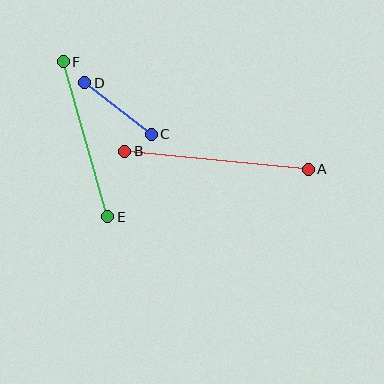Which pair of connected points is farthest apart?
Points A and B are farthest apart.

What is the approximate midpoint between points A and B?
The midpoint is at approximately (216, 160) pixels.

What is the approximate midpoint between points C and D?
The midpoint is at approximately (118, 108) pixels.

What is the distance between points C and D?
The distance is approximately 84 pixels.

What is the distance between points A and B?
The distance is approximately 184 pixels.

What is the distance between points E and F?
The distance is approximately 161 pixels.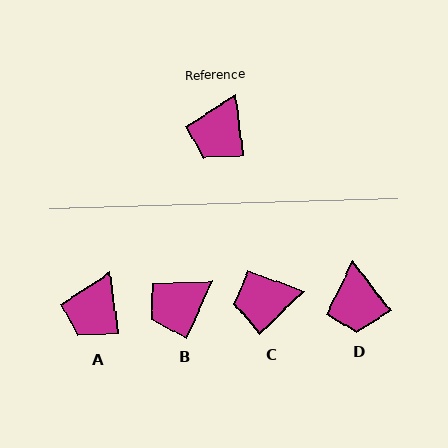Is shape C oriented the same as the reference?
No, it is off by about 53 degrees.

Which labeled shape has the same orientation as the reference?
A.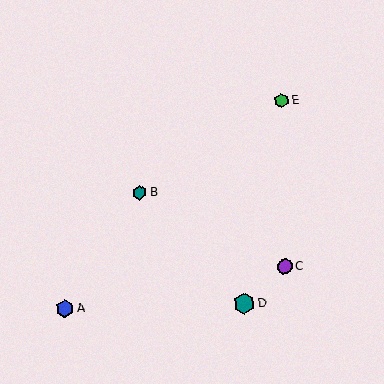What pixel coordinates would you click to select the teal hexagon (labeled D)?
Click at (244, 304) to select the teal hexagon D.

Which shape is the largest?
The teal hexagon (labeled D) is the largest.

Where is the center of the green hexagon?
The center of the green hexagon is at (282, 101).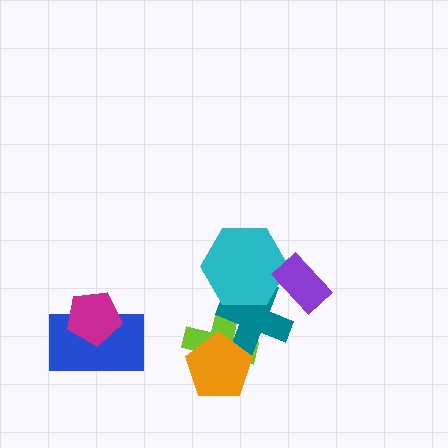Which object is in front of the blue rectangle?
The magenta pentagon is in front of the blue rectangle.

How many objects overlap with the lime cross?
2 objects overlap with the lime cross.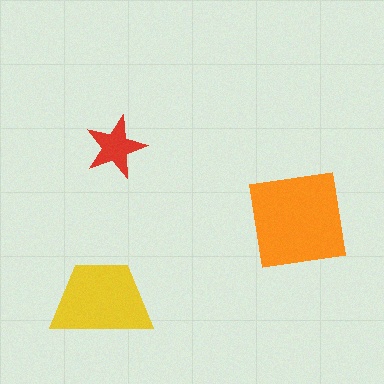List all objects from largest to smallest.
The orange square, the yellow trapezoid, the red star.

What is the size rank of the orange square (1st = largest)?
1st.